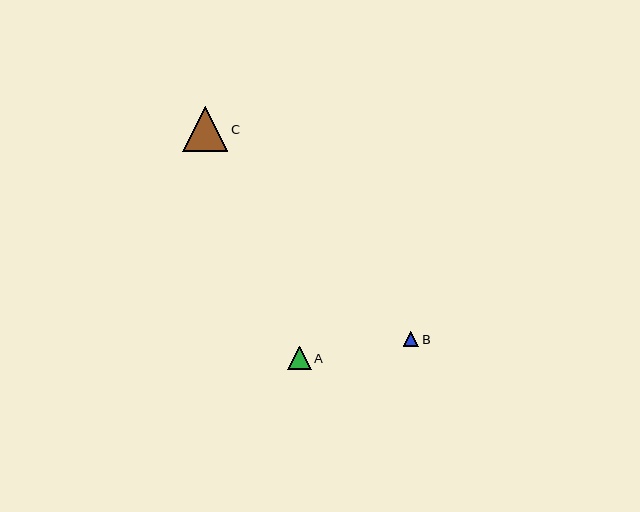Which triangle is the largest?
Triangle C is the largest with a size of approximately 45 pixels.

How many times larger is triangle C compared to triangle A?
Triangle C is approximately 1.9 times the size of triangle A.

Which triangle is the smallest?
Triangle B is the smallest with a size of approximately 16 pixels.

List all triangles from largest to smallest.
From largest to smallest: C, A, B.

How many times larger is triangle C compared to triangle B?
Triangle C is approximately 2.9 times the size of triangle B.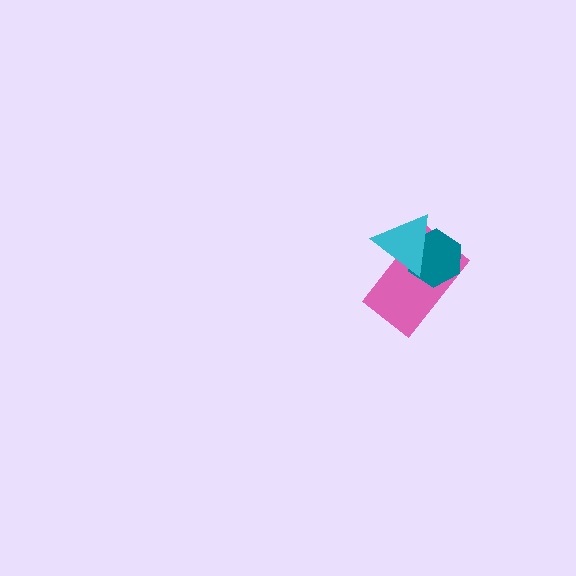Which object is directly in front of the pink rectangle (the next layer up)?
The teal hexagon is directly in front of the pink rectangle.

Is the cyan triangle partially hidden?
No, no other shape covers it.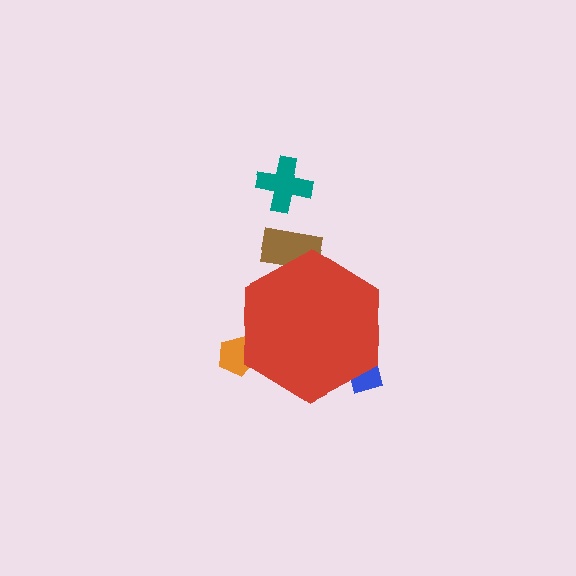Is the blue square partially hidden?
Yes, the blue square is partially hidden behind the red hexagon.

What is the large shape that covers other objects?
A red hexagon.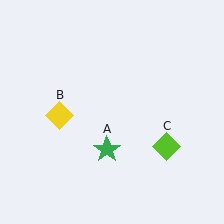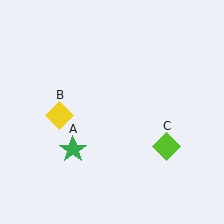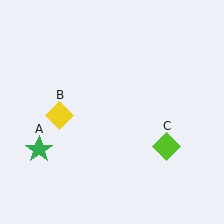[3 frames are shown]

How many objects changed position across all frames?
1 object changed position: green star (object A).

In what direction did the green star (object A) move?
The green star (object A) moved left.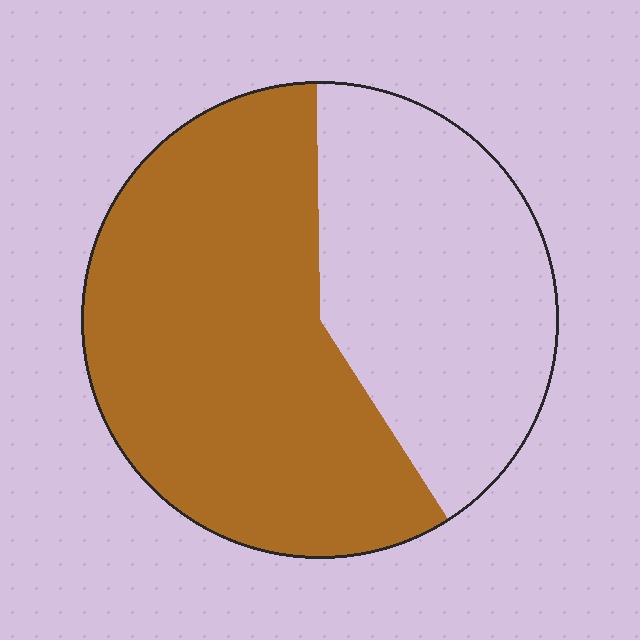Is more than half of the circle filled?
Yes.